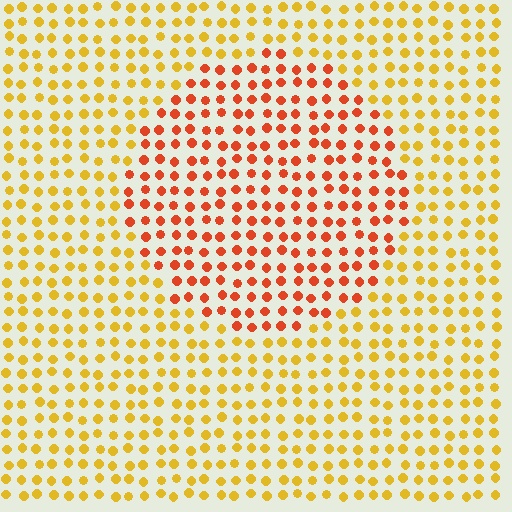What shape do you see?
I see a circle.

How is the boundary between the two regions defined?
The boundary is defined purely by a slight shift in hue (about 38 degrees). Spacing, size, and orientation are identical on both sides.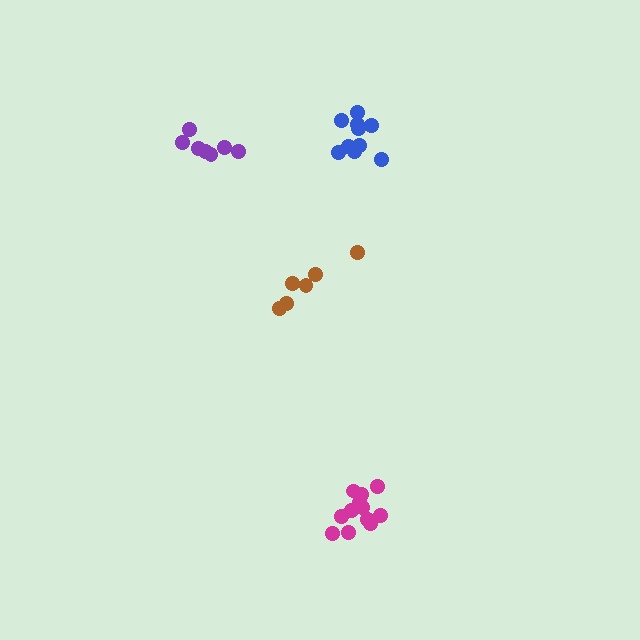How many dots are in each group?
Group 1: 6 dots, Group 2: 12 dots, Group 3: 7 dots, Group 4: 10 dots (35 total).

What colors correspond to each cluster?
The clusters are colored: brown, magenta, purple, blue.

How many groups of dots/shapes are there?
There are 4 groups.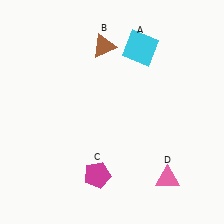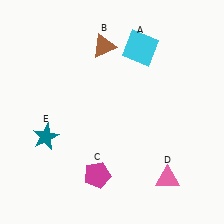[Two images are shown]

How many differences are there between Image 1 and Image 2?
There is 1 difference between the two images.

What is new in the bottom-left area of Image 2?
A teal star (E) was added in the bottom-left area of Image 2.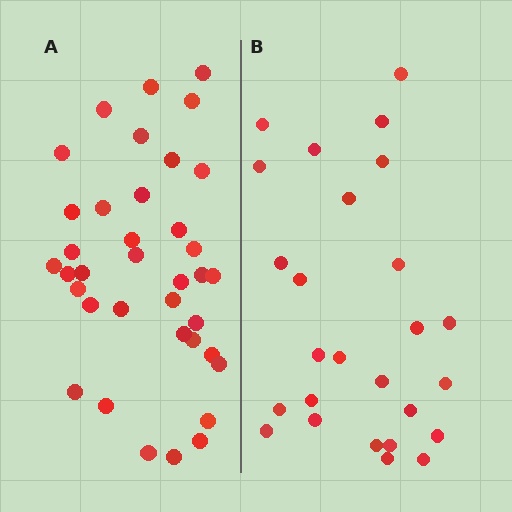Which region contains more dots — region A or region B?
Region A (the left region) has more dots.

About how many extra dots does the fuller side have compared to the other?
Region A has roughly 12 or so more dots than region B.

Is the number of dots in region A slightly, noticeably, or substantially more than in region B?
Region A has noticeably more, but not dramatically so. The ratio is roughly 1.4 to 1.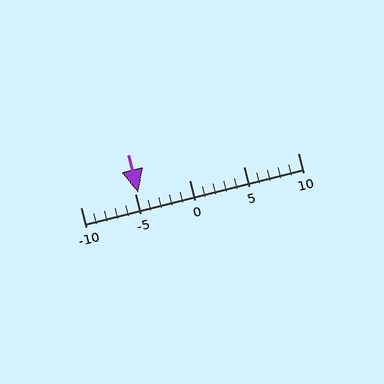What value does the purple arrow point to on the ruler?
The purple arrow points to approximately -5.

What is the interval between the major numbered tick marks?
The major tick marks are spaced 5 units apart.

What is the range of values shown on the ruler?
The ruler shows values from -10 to 10.